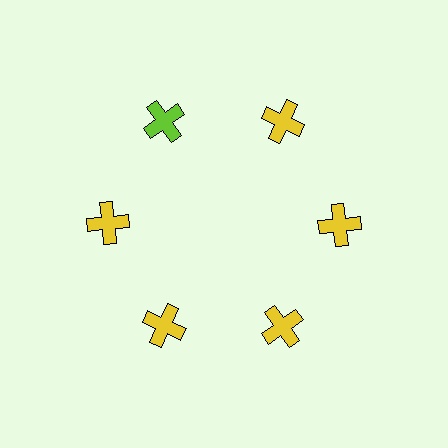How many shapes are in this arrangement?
There are 6 shapes arranged in a ring pattern.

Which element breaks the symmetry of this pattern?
The lime cross at roughly the 11 o'clock position breaks the symmetry. All other shapes are yellow crosses.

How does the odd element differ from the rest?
It has a different color: lime instead of yellow.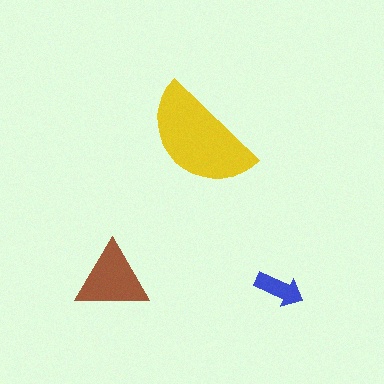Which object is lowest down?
The blue arrow is bottommost.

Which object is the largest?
The yellow semicircle.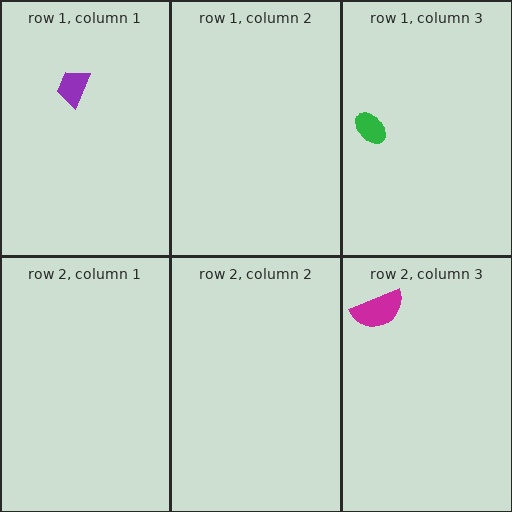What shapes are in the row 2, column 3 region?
The magenta semicircle.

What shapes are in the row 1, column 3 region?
The green ellipse.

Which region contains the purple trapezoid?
The row 1, column 1 region.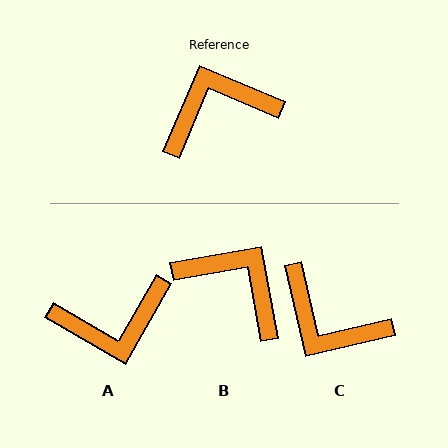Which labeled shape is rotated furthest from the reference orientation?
A, about 173 degrees away.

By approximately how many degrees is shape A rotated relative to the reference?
Approximately 173 degrees counter-clockwise.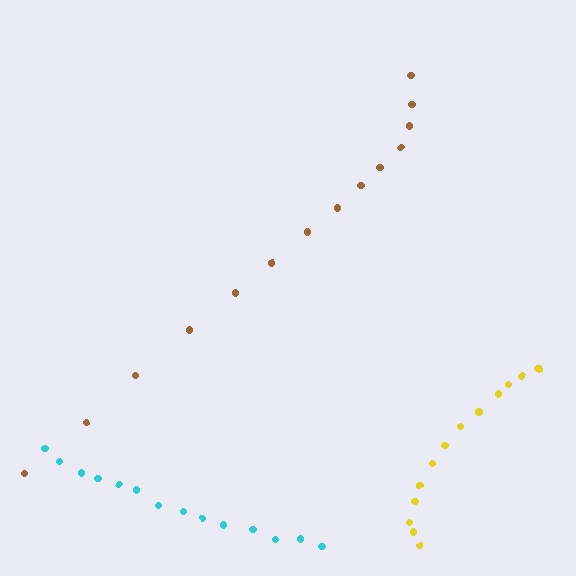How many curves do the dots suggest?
There are 3 distinct paths.